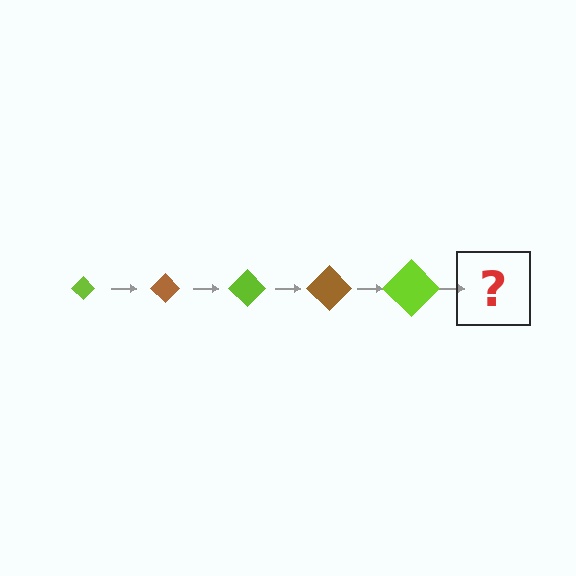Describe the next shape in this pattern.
It should be a brown diamond, larger than the previous one.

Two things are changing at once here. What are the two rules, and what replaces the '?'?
The two rules are that the diamond grows larger each step and the color cycles through lime and brown. The '?' should be a brown diamond, larger than the previous one.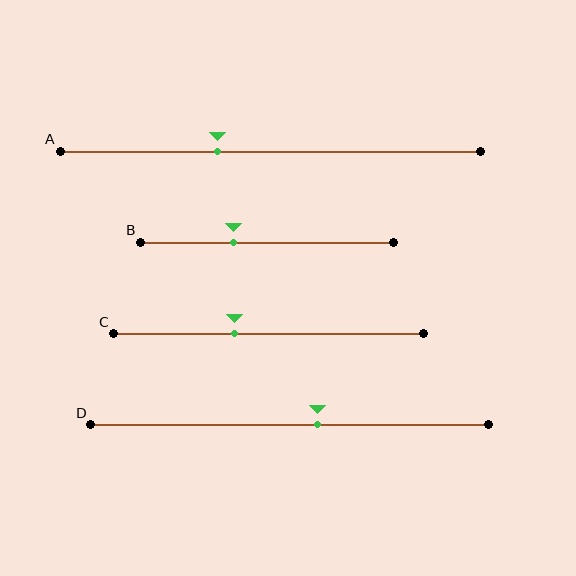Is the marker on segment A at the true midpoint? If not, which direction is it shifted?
No, the marker on segment A is shifted to the left by about 12% of the segment length.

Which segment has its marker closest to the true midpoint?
Segment D has its marker closest to the true midpoint.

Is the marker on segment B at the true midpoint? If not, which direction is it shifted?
No, the marker on segment B is shifted to the left by about 13% of the segment length.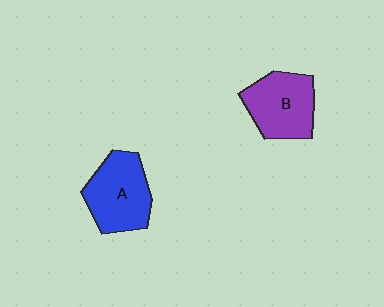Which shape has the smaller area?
Shape B (purple).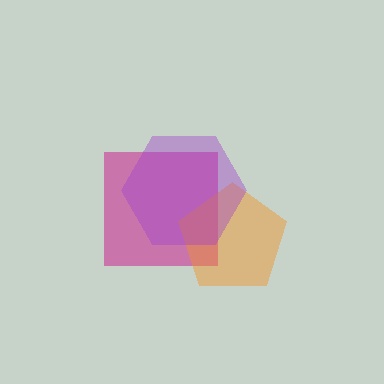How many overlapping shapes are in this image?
There are 3 overlapping shapes in the image.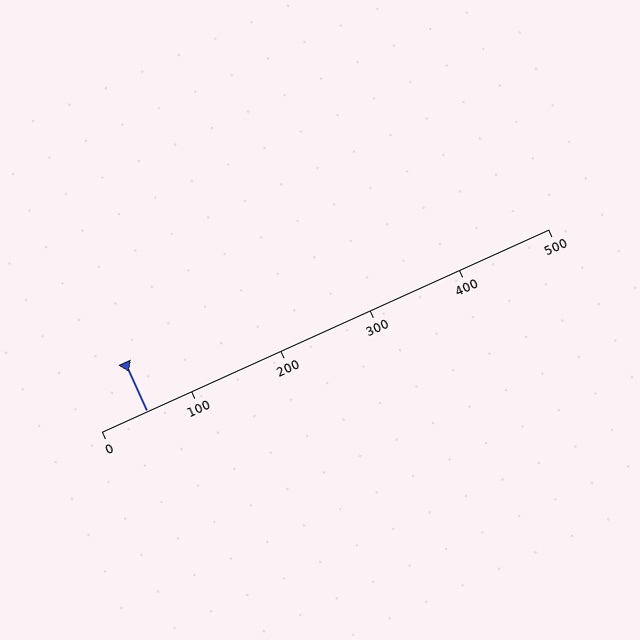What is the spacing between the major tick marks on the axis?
The major ticks are spaced 100 apart.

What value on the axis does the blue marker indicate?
The marker indicates approximately 50.